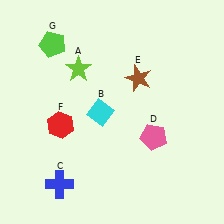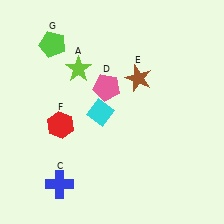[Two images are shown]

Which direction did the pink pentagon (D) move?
The pink pentagon (D) moved up.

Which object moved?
The pink pentagon (D) moved up.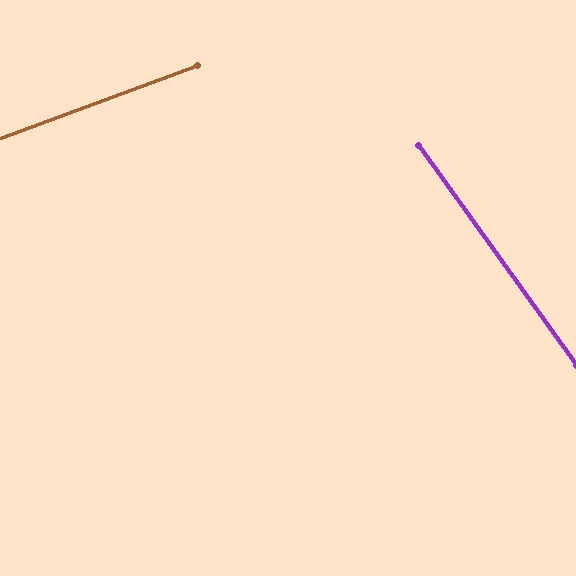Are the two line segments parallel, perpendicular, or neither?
Neither parallel nor perpendicular — they differ by about 74°.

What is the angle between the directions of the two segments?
Approximately 74 degrees.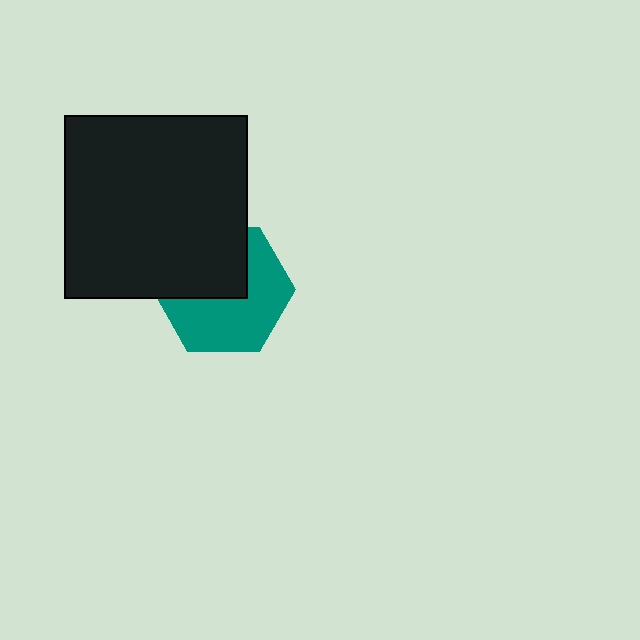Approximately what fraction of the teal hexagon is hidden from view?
Roughly 43% of the teal hexagon is hidden behind the black square.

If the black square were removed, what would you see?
You would see the complete teal hexagon.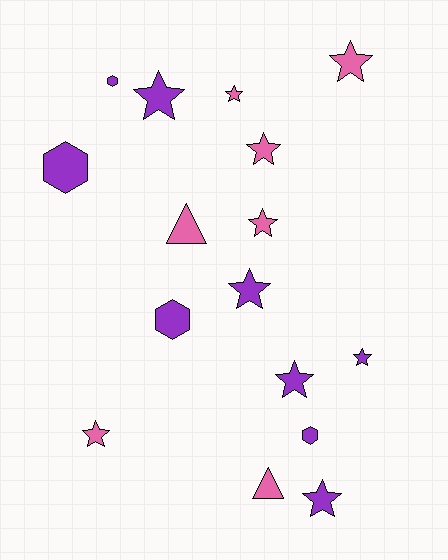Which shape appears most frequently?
Star, with 10 objects.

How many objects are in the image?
There are 16 objects.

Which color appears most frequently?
Purple, with 9 objects.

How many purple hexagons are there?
There are 4 purple hexagons.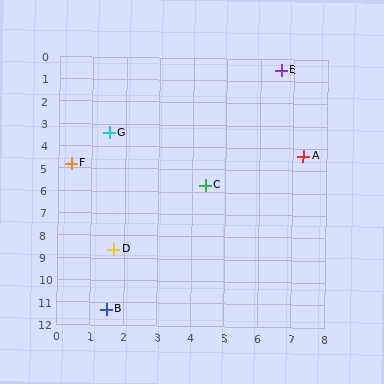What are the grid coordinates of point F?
Point F is at approximately (0.4, 4.8).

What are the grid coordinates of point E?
Point E is at approximately (6.6, 0.5).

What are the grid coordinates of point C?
Point C is at approximately (4.4, 5.7).